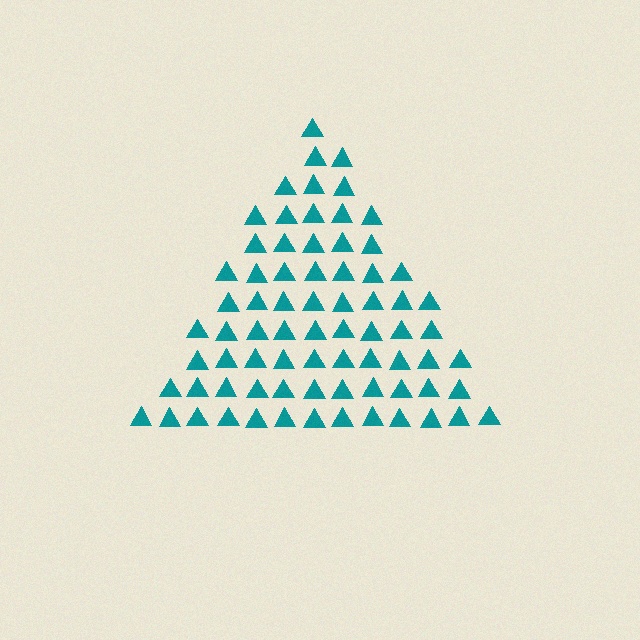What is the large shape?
The large shape is a triangle.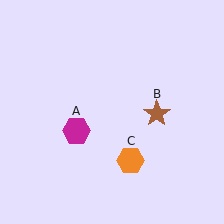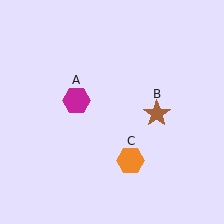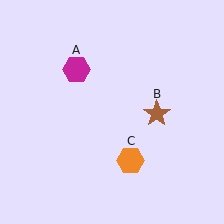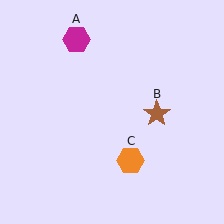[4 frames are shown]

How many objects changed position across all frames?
1 object changed position: magenta hexagon (object A).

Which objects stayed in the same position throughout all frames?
Brown star (object B) and orange hexagon (object C) remained stationary.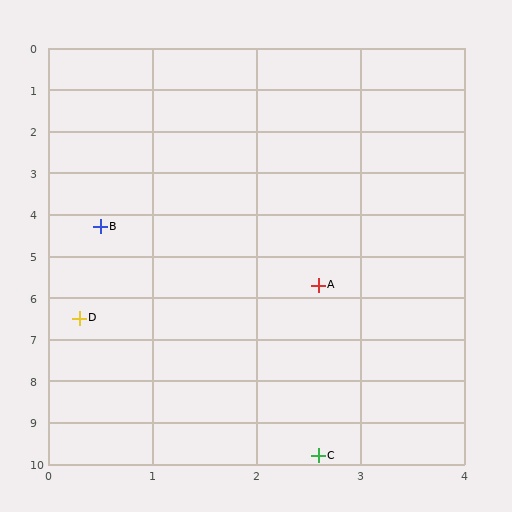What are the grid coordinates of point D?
Point D is at approximately (0.3, 6.5).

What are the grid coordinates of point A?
Point A is at approximately (2.6, 5.7).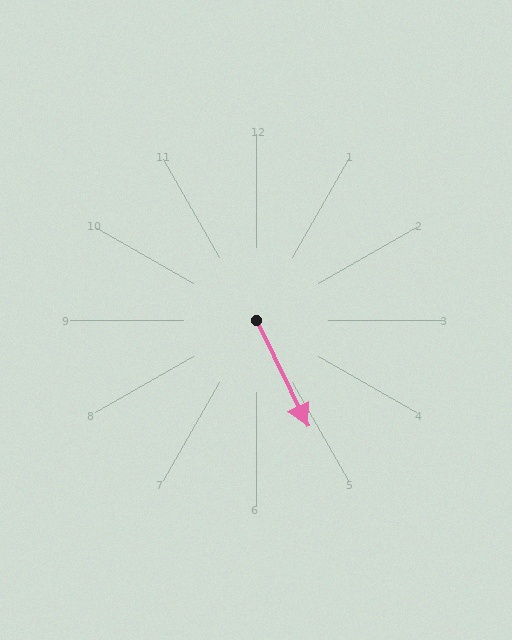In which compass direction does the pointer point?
Southeast.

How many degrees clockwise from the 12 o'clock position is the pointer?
Approximately 154 degrees.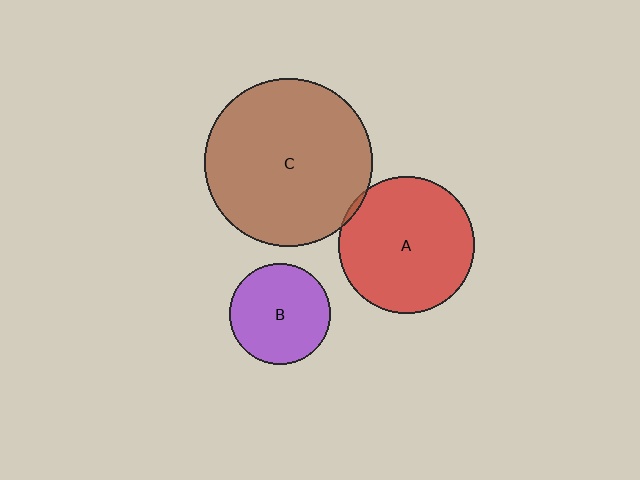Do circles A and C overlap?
Yes.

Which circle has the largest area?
Circle C (brown).